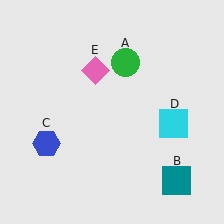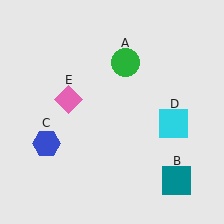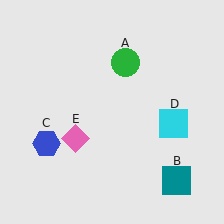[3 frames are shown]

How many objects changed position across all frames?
1 object changed position: pink diamond (object E).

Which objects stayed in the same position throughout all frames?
Green circle (object A) and teal square (object B) and blue hexagon (object C) and cyan square (object D) remained stationary.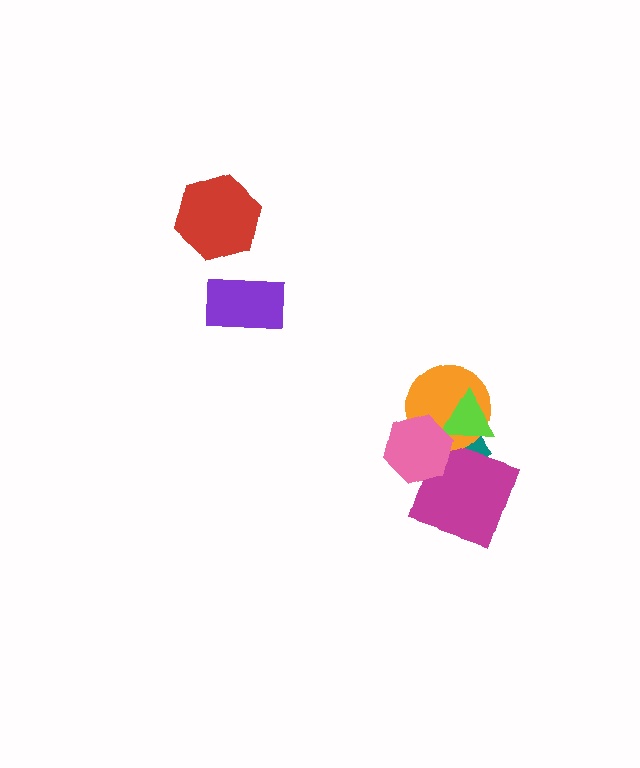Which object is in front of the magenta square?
The pink hexagon is in front of the magenta square.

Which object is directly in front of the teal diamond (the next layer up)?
The magenta square is directly in front of the teal diamond.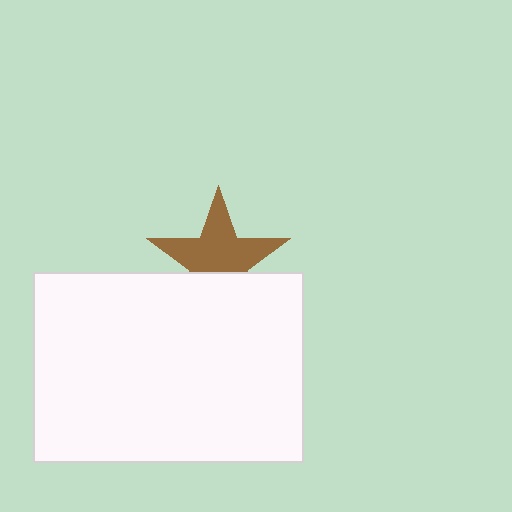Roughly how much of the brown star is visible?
About half of it is visible (roughly 64%).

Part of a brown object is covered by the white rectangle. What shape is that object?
It is a star.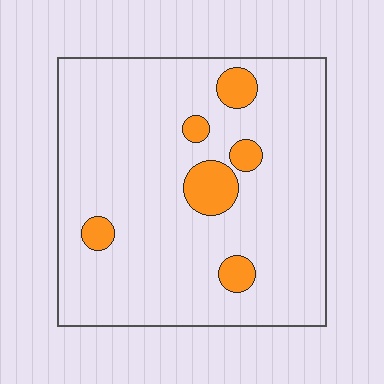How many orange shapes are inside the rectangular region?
6.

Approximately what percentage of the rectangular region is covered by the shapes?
Approximately 10%.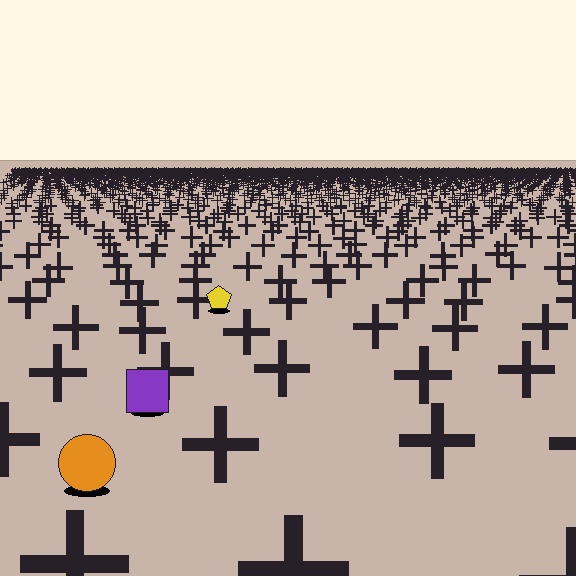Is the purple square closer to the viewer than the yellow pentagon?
Yes. The purple square is closer — you can tell from the texture gradient: the ground texture is coarser near it.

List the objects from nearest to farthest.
From nearest to farthest: the orange circle, the purple square, the yellow pentagon.